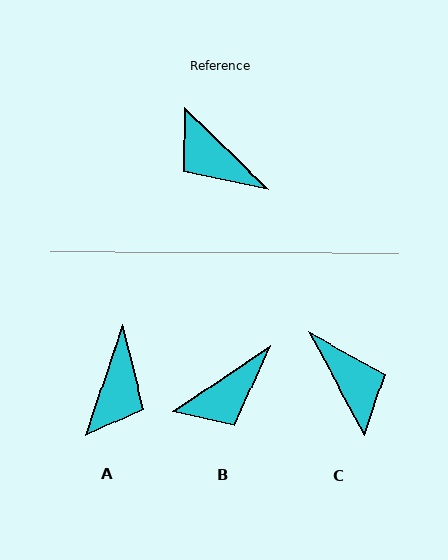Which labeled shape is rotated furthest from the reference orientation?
C, about 163 degrees away.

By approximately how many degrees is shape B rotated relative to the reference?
Approximately 78 degrees counter-clockwise.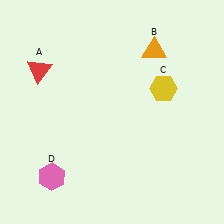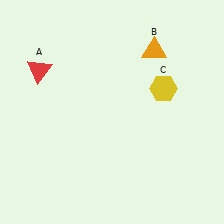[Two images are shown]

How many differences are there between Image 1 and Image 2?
There is 1 difference between the two images.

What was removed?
The pink hexagon (D) was removed in Image 2.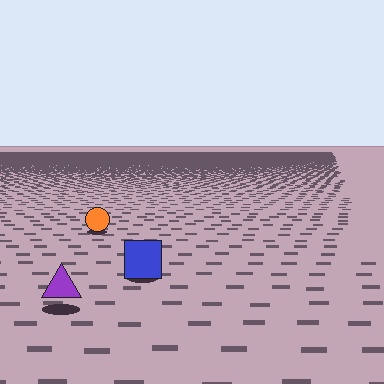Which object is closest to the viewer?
The purple triangle is closest. The texture marks near it are larger and more spread out.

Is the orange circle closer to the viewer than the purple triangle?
No. The purple triangle is closer — you can tell from the texture gradient: the ground texture is coarser near it.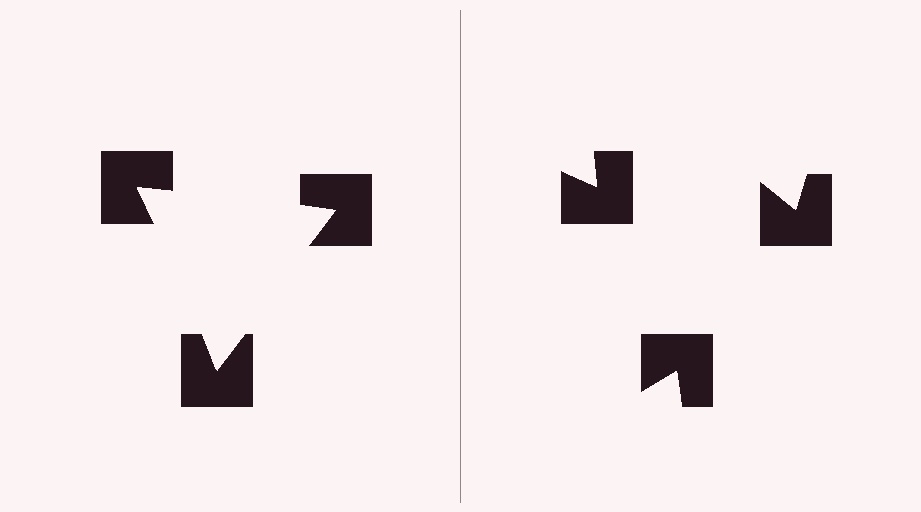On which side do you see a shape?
An illusory triangle appears on the left side. On the right side the wedge cuts are rotated, so no coherent shape forms.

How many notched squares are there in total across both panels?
6 — 3 on each side.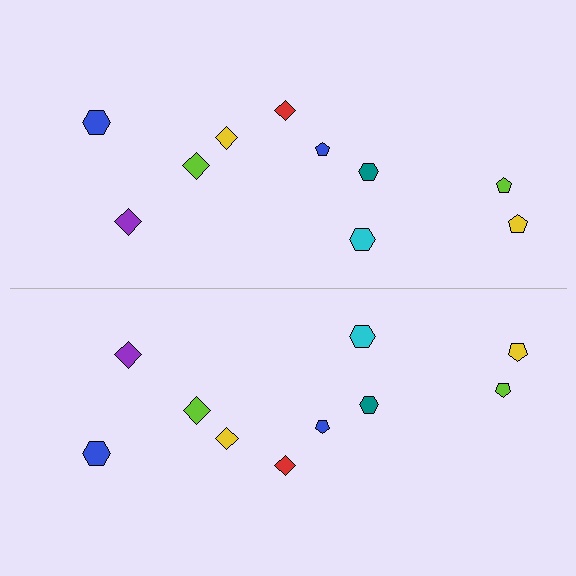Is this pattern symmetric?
Yes, this pattern has bilateral (reflection) symmetry.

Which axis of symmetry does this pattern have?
The pattern has a horizontal axis of symmetry running through the center of the image.